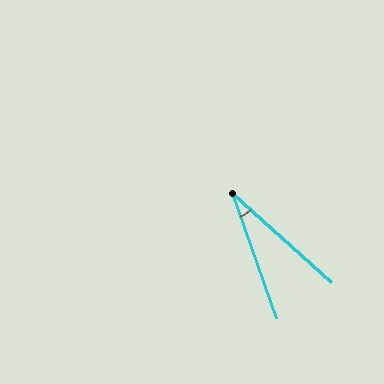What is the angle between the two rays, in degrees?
Approximately 29 degrees.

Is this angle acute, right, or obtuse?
It is acute.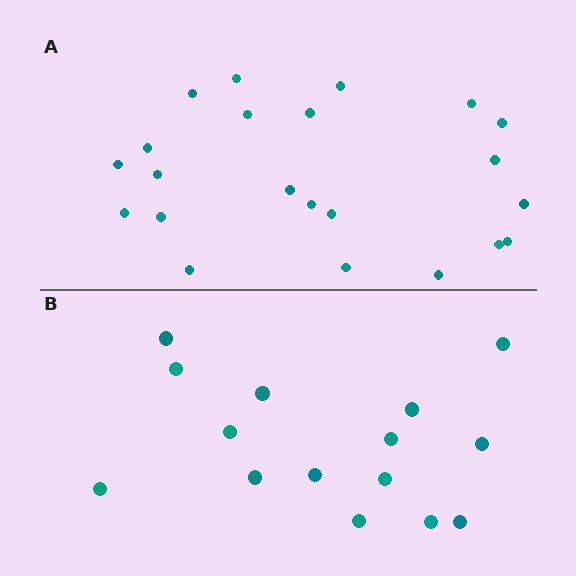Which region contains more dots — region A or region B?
Region A (the top region) has more dots.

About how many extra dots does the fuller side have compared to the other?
Region A has roughly 8 or so more dots than region B.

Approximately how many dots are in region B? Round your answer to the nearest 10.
About 20 dots. (The exact count is 15, which rounds to 20.)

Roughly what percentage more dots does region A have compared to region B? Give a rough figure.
About 45% more.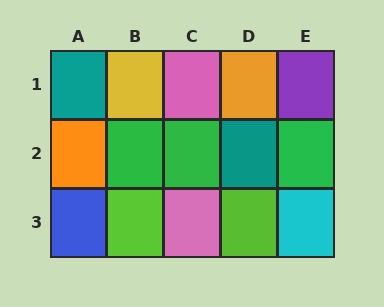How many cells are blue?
1 cell is blue.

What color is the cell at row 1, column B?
Yellow.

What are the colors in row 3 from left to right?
Blue, lime, pink, lime, cyan.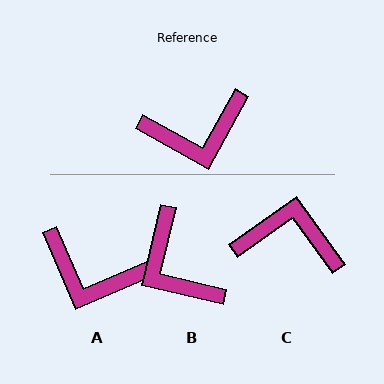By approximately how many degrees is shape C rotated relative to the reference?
Approximately 154 degrees counter-clockwise.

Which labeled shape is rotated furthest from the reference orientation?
C, about 154 degrees away.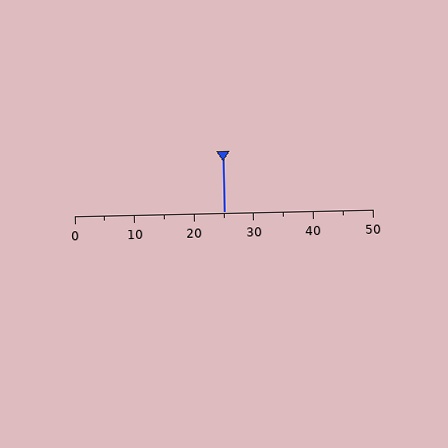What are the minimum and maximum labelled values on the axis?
The axis runs from 0 to 50.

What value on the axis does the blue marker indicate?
The marker indicates approximately 25.